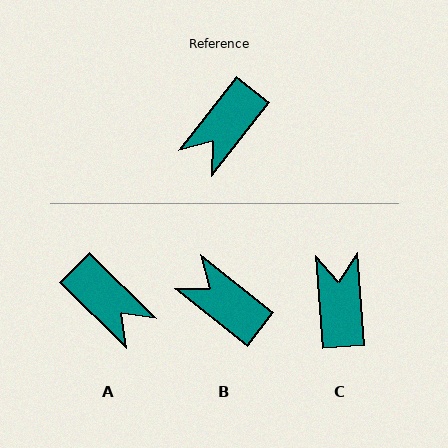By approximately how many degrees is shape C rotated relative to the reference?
Approximately 138 degrees clockwise.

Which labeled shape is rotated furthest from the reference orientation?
C, about 138 degrees away.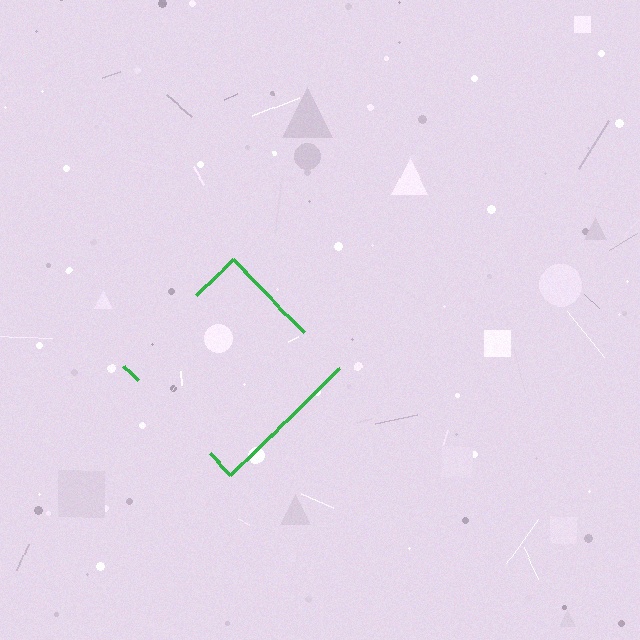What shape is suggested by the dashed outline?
The dashed outline suggests a diamond.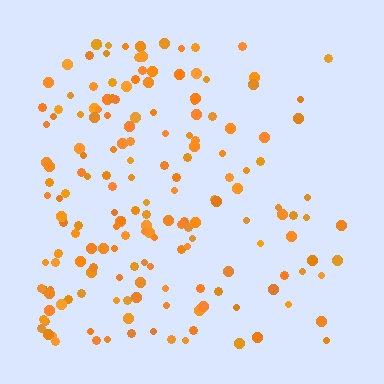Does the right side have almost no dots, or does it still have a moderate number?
Still a moderate number, just noticeably fewer than the left.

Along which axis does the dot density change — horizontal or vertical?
Horizontal.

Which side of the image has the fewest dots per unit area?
The right.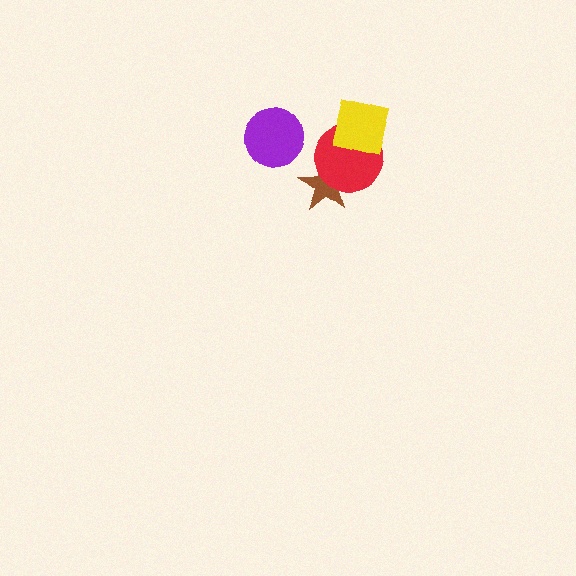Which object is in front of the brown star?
The red circle is in front of the brown star.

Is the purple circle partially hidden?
No, no other shape covers it.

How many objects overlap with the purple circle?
0 objects overlap with the purple circle.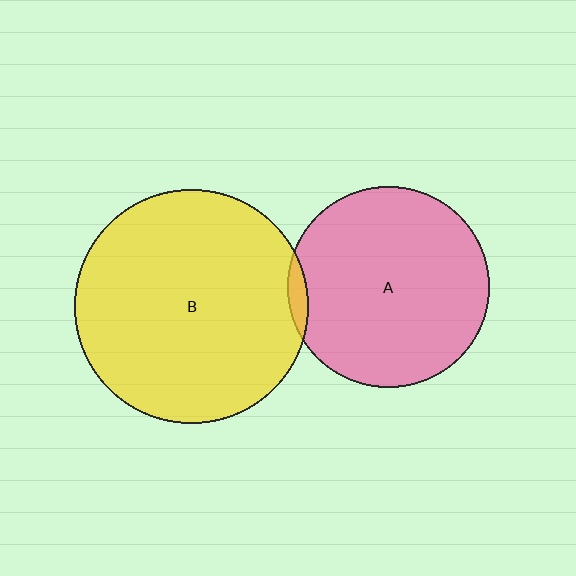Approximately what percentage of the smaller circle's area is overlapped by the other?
Approximately 5%.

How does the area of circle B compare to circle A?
Approximately 1.4 times.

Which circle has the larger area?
Circle B (yellow).